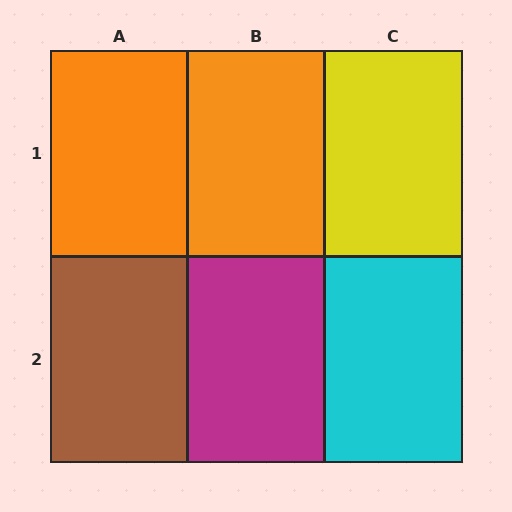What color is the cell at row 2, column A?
Brown.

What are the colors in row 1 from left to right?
Orange, orange, yellow.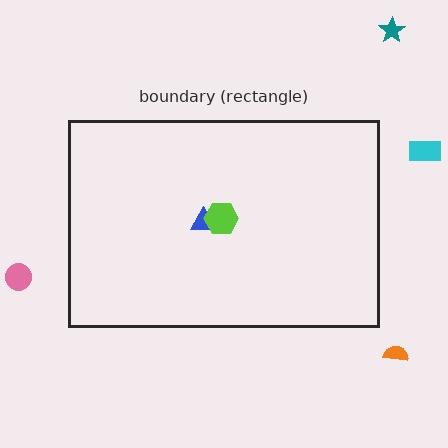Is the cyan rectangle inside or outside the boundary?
Outside.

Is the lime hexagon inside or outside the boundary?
Inside.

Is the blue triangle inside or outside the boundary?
Inside.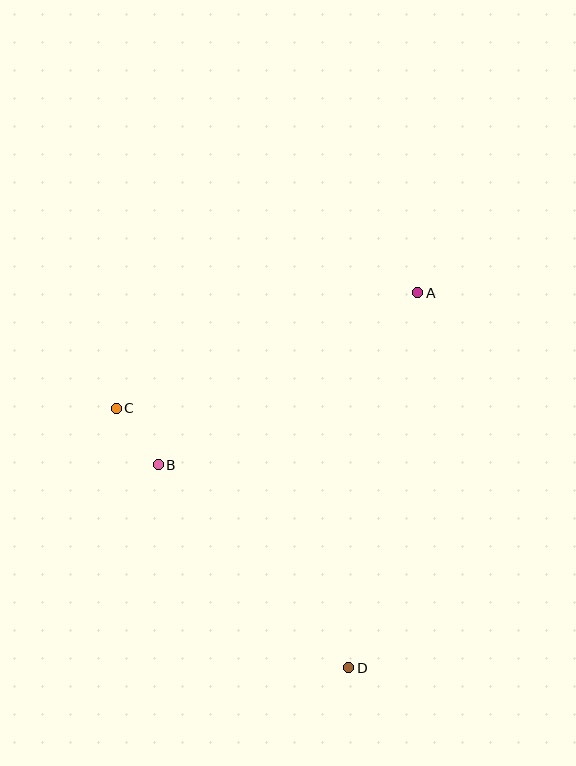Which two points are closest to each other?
Points B and C are closest to each other.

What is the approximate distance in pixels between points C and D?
The distance between C and D is approximately 349 pixels.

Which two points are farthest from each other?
Points A and D are farthest from each other.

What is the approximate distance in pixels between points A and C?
The distance between A and C is approximately 323 pixels.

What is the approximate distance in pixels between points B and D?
The distance between B and D is approximately 279 pixels.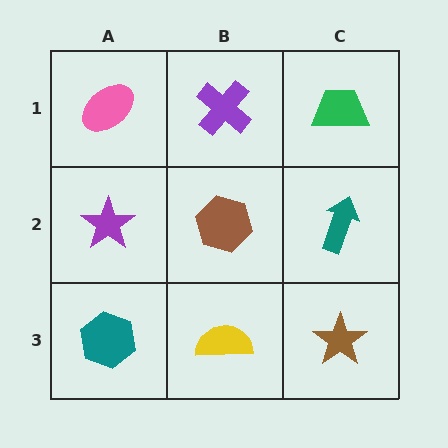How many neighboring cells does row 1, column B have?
3.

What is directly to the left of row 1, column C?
A purple cross.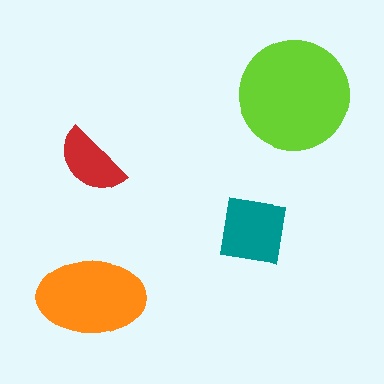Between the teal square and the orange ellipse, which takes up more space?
The orange ellipse.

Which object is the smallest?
The red semicircle.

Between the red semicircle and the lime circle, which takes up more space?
The lime circle.